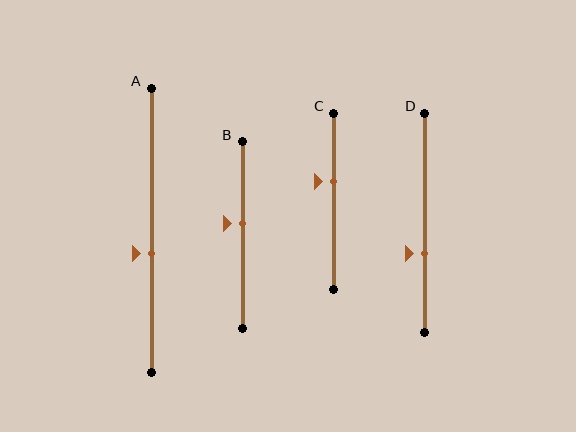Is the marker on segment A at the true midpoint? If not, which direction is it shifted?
No, the marker on segment A is shifted downward by about 8% of the segment length.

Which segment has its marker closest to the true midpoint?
Segment B has its marker closest to the true midpoint.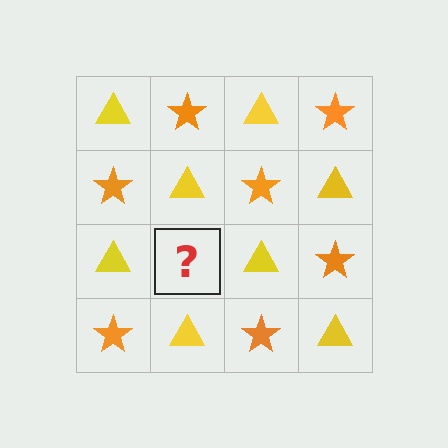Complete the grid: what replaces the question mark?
The question mark should be replaced with an orange star.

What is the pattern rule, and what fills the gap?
The rule is that it alternates yellow triangle and orange star in a checkerboard pattern. The gap should be filled with an orange star.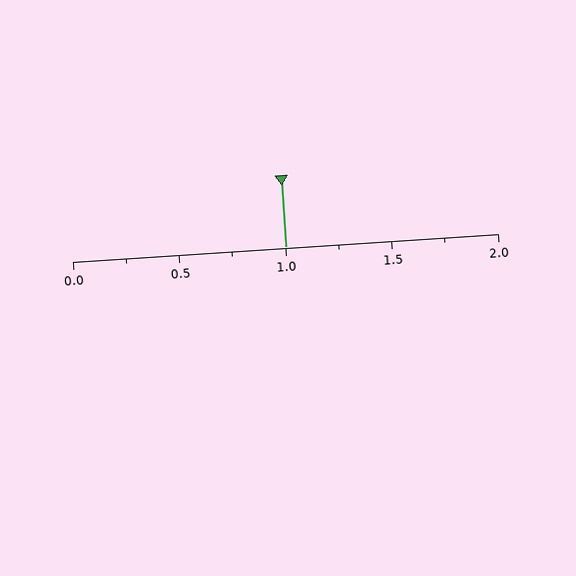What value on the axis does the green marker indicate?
The marker indicates approximately 1.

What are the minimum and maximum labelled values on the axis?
The axis runs from 0.0 to 2.0.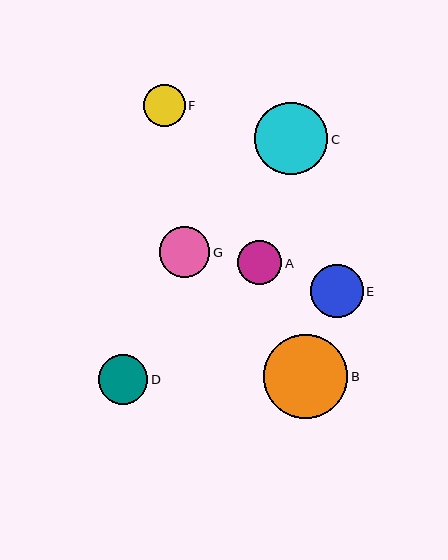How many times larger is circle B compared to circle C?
Circle B is approximately 1.2 times the size of circle C.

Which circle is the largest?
Circle B is the largest with a size of approximately 85 pixels.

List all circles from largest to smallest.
From largest to smallest: B, C, E, G, D, A, F.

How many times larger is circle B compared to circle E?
Circle B is approximately 1.6 times the size of circle E.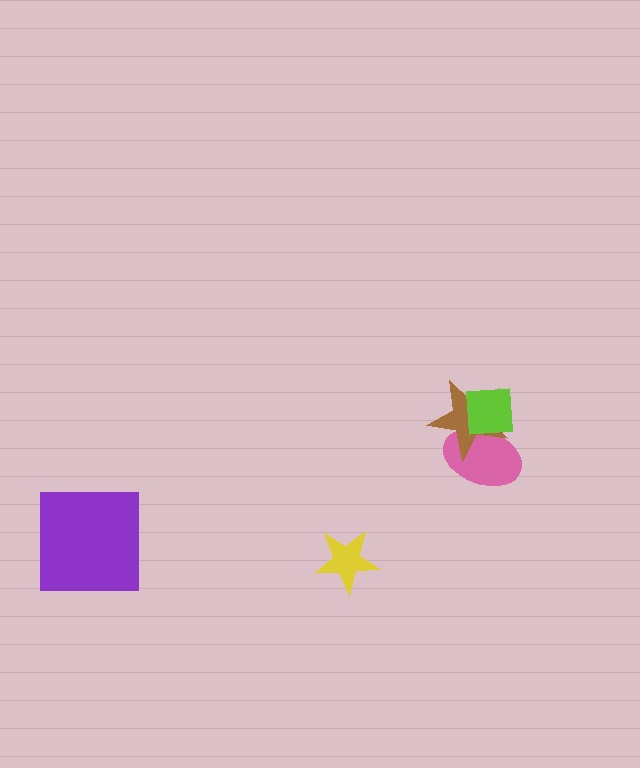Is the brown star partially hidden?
Yes, it is partially covered by another shape.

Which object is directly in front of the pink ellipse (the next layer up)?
The brown star is directly in front of the pink ellipse.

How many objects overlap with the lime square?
2 objects overlap with the lime square.